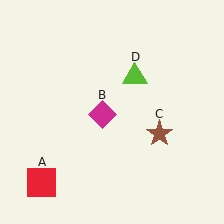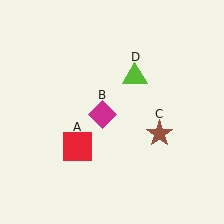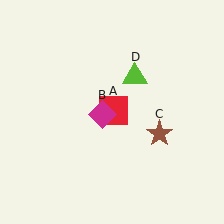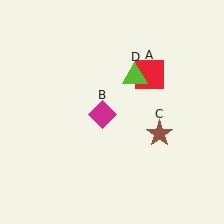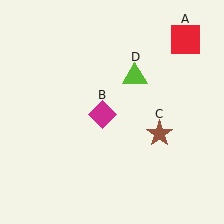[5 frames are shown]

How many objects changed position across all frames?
1 object changed position: red square (object A).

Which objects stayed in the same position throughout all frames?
Magenta diamond (object B) and brown star (object C) and lime triangle (object D) remained stationary.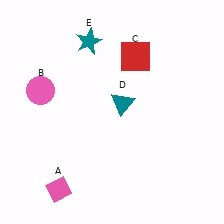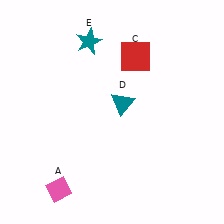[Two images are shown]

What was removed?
The pink circle (B) was removed in Image 2.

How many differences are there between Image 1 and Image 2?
There is 1 difference between the two images.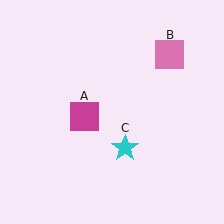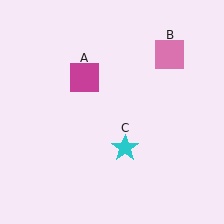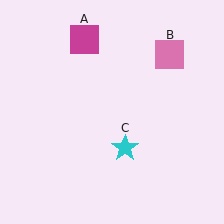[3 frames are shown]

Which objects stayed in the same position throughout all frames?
Pink square (object B) and cyan star (object C) remained stationary.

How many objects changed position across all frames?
1 object changed position: magenta square (object A).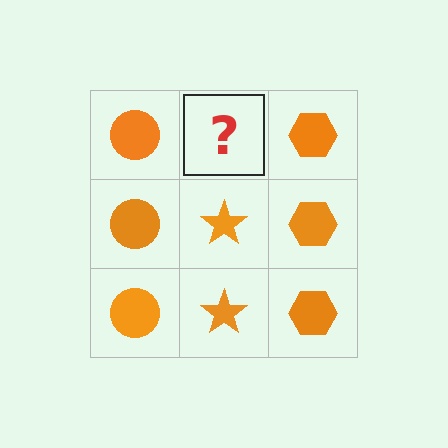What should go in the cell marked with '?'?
The missing cell should contain an orange star.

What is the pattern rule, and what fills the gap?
The rule is that each column has a consistent shape. The gap should be filled with an orange star.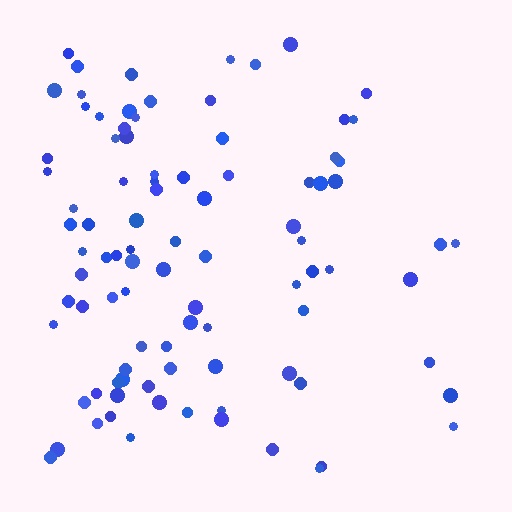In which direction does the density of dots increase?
From right to left, with the left side densest.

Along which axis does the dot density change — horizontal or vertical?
Horizontal.